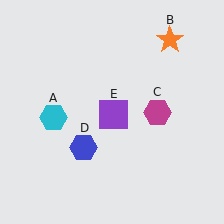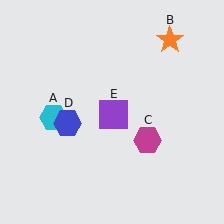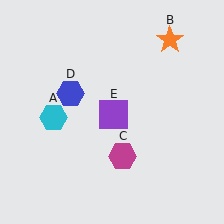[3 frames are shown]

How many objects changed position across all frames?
2 objects changed position: magenta hexagon (object C), blue hexagon (object D).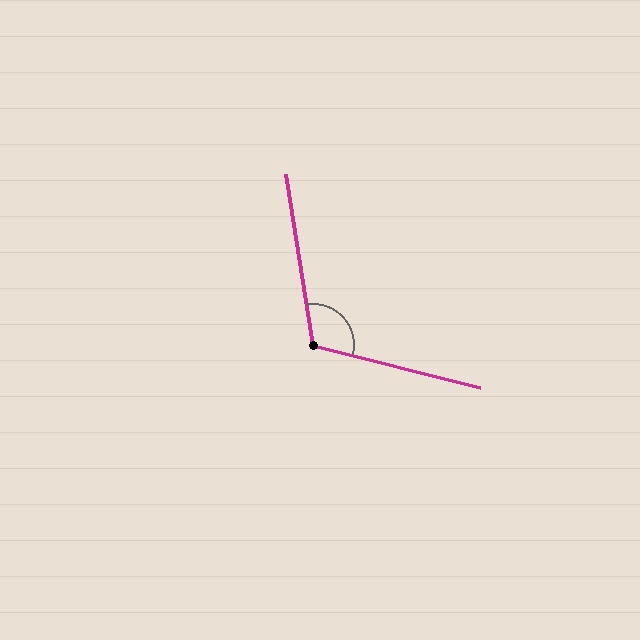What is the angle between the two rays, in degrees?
Approximately 113 degrees.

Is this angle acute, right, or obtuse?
It is obtuse.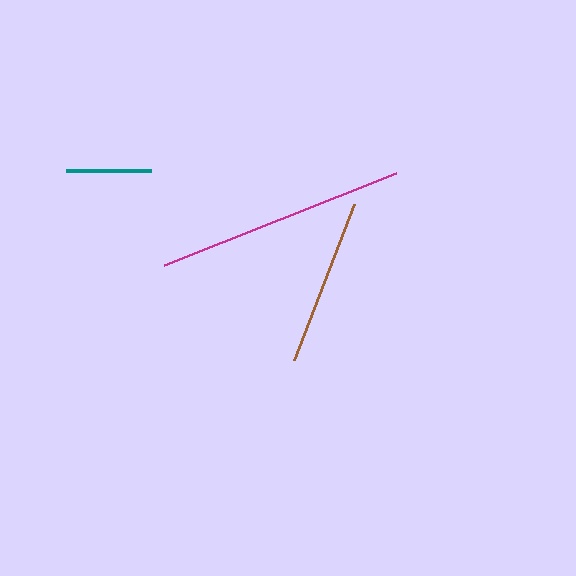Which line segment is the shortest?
The teal line is the shortest at approximately 85 pixels.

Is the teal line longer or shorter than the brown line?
The brown line is longer than the teal line.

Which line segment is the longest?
The magenta line is the longest at approximately 250 pixels.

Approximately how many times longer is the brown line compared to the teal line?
The brown line is approximately 2.0 times the length of the teal line.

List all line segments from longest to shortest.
From longest to shortest: magenta, brown, teal.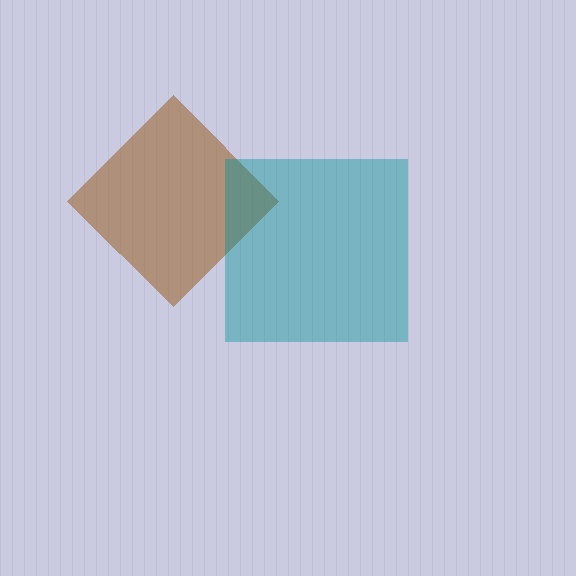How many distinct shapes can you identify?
There are 2 distinct shapes: a brown diamond, a teal square.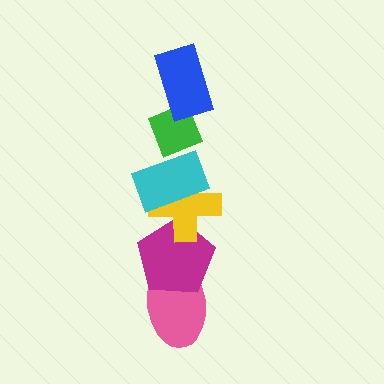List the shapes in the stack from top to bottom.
From top to bottom: the blue rectangle, the green diamond, the cyan rectangle, the yellow cross, the magenta pentagon, the pink ellipse.